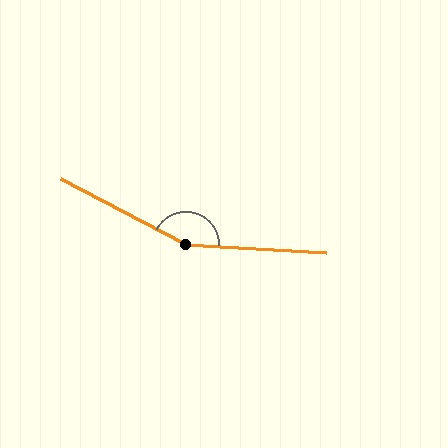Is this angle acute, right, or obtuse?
It is obtuse.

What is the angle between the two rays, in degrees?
Approximately 155 degrees.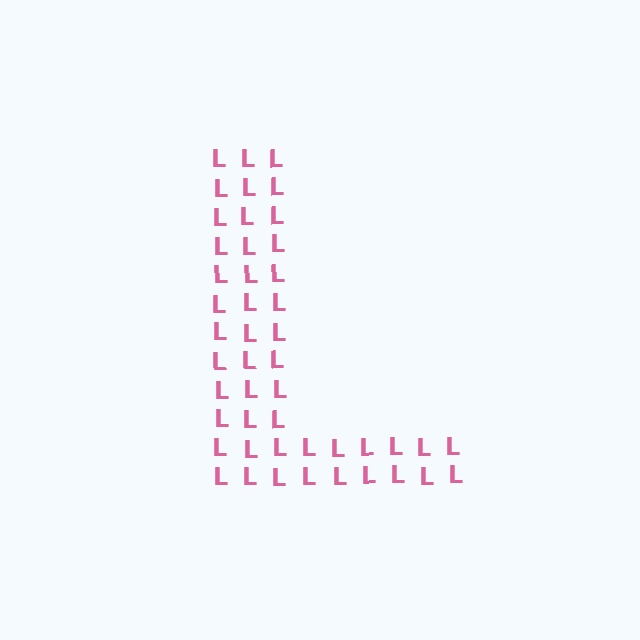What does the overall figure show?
The overall figure shows the letter L.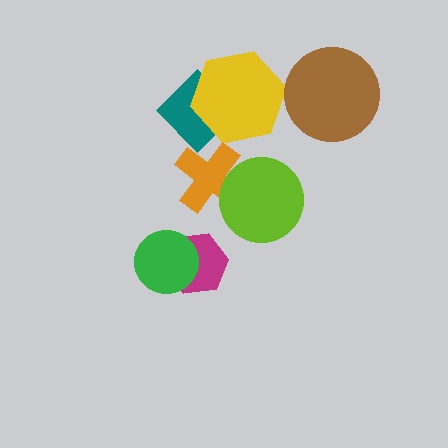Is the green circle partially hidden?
No, no other shape covers it.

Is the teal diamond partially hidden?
Yes, it is partially covered by another shape.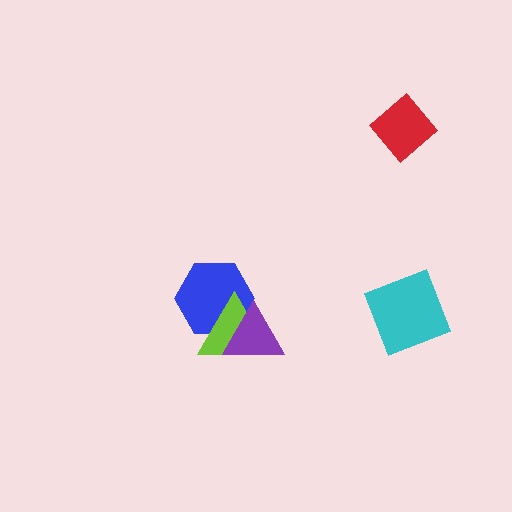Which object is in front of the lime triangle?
The purple triangle is in front of the lime triangle.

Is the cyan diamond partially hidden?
No, no other shape covers it.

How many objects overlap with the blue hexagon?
2 objects overlap with the blue hexagon.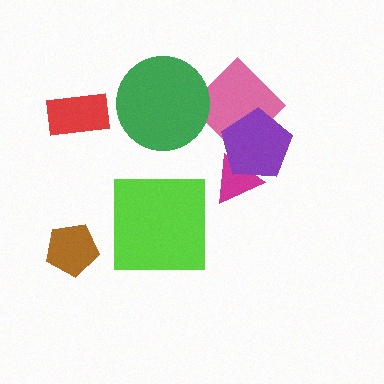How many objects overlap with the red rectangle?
0 objects overlap with the red rectangle.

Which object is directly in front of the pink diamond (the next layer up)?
The green circle is directly in front of the pink diamond.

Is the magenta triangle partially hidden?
Yes, it is partially covered by another shape.